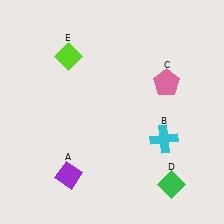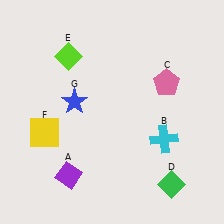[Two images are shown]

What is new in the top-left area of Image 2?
A blue star (G) was added in the top-left area of Image 2.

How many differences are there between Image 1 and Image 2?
There are 2 differences between the two images.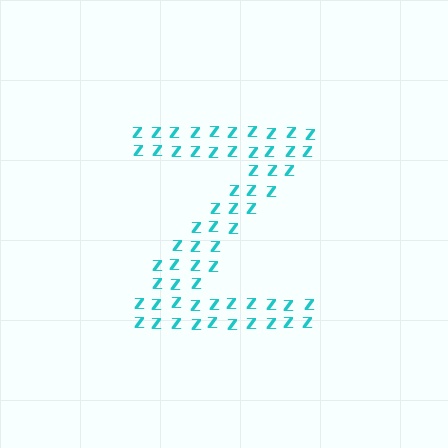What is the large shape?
The large shape is the letter Z.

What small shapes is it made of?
It is made of small letter Z's.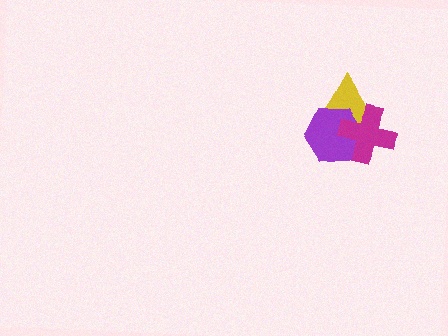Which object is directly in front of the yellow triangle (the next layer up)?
The purple hexagon is directly in front of the yellow triangle.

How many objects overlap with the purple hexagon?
2 objects overlap with the purple hexagon.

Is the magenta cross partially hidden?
No, no other shape covers it.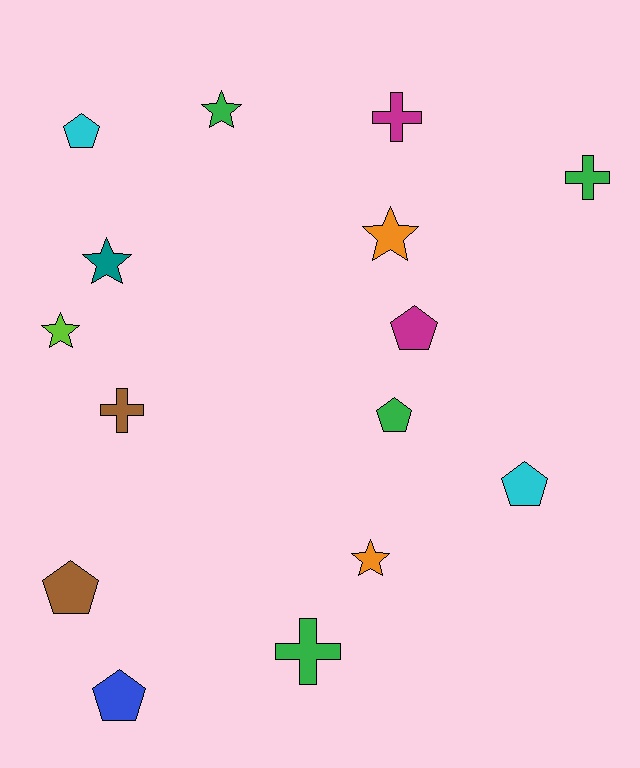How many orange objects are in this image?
There are 2 orange objects.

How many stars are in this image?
There are 5 stars.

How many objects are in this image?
There are 15 objects.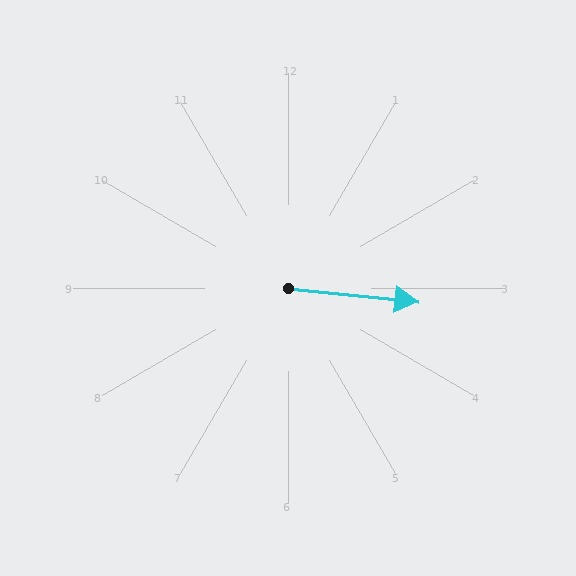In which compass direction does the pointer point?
East.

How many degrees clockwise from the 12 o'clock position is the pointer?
Approximately 96 degrees.